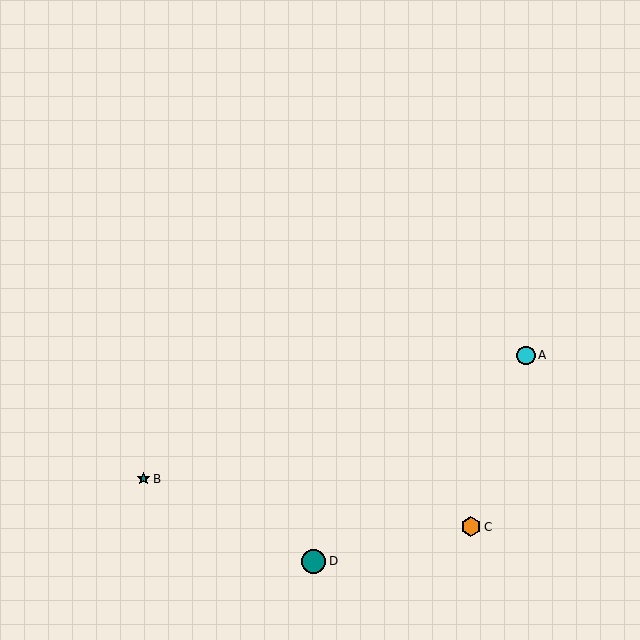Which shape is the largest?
The teal circle (labeled D) is the largest.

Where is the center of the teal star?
The center of the teal star is at (143, 479).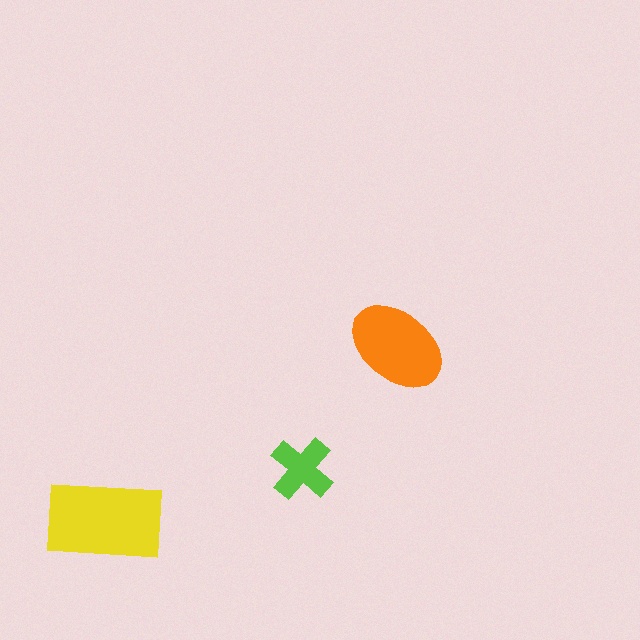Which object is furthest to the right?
The orange ellipse is rightmost.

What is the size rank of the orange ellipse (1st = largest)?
2nd.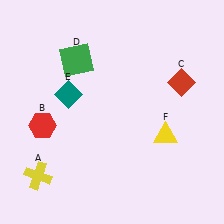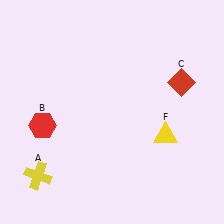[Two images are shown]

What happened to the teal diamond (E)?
The teal diamond (E) was removed in Image 2. It was in the top-left area of Image 1.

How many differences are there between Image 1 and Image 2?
There are 2 differences between the two images.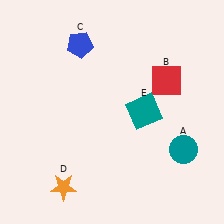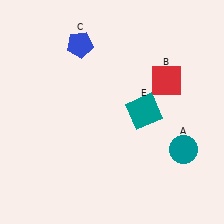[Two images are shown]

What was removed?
The orange star (D) was removed in Image 2.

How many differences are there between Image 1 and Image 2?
There is 1 difference between the two images.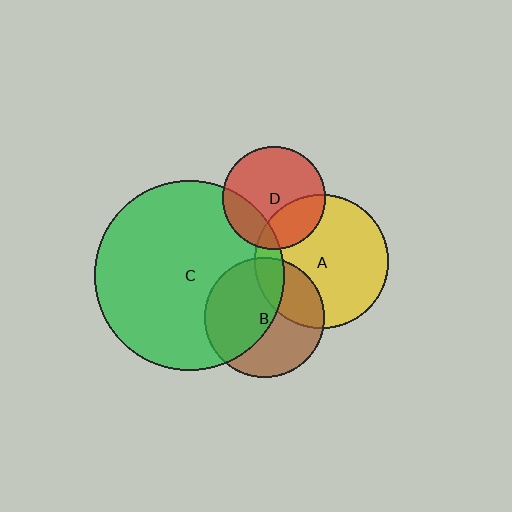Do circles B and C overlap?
Yes.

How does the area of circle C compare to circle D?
Approximately 3.4 times.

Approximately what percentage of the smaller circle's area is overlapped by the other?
Approximately 55%.